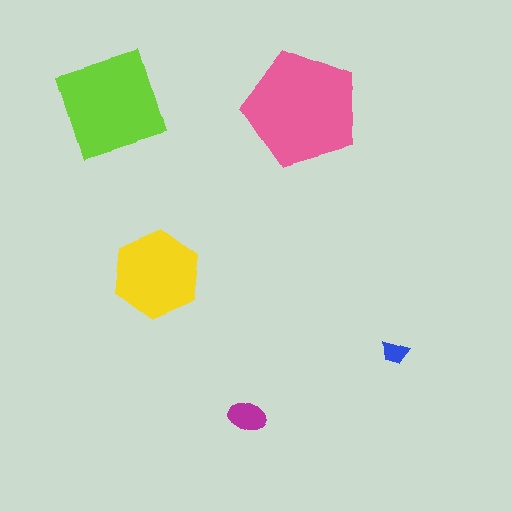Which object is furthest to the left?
The lime diamond is leftmost.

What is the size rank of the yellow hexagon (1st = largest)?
3rd.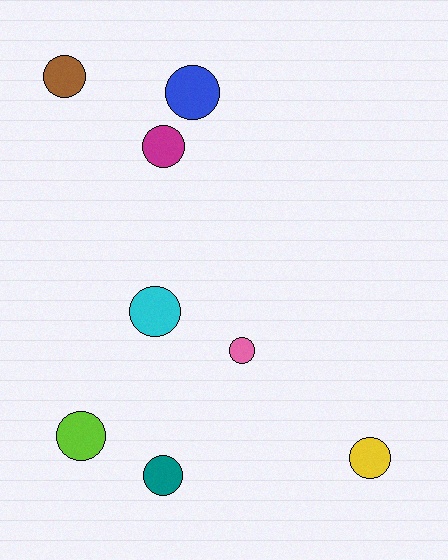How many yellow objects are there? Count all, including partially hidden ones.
There is 1 yellow object.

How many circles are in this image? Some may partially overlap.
There are 8 circles.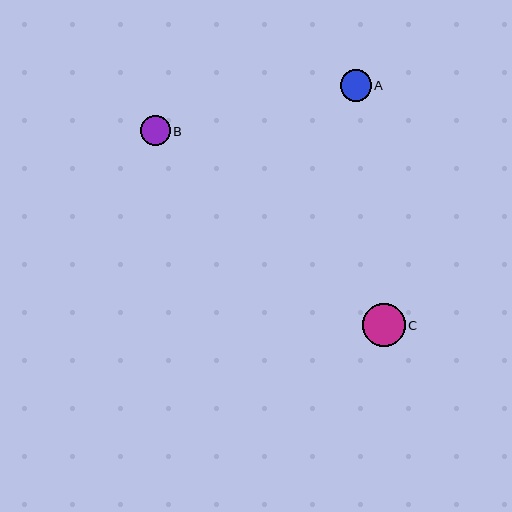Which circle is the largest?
Circle C is the largest with a size of approximately 43 pixels.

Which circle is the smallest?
Circle B is the smallest with a size of approximately 30 pixels.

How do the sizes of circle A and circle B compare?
Circle A and circle B are approximately the same size.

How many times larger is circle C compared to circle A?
Circle C is approximately 1.4 times the size of circle A.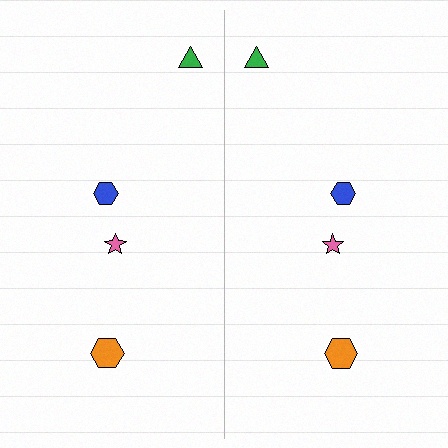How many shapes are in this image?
There are 8 shapes in this image.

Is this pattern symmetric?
Yes, this pattern has bilateral (reflection) symmetry.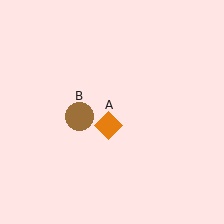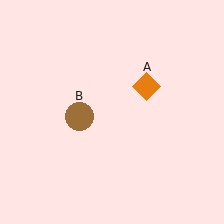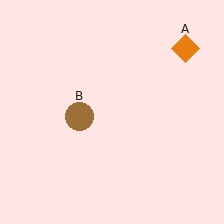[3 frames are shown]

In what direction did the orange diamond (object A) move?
The orange diamond (object A) moved up and to the right.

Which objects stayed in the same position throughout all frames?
Brown circle (object B) remained stationary.